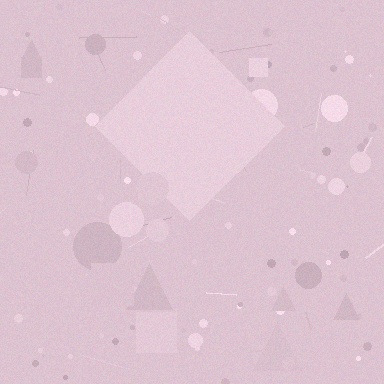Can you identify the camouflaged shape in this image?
The camouflaged shape is a diamond.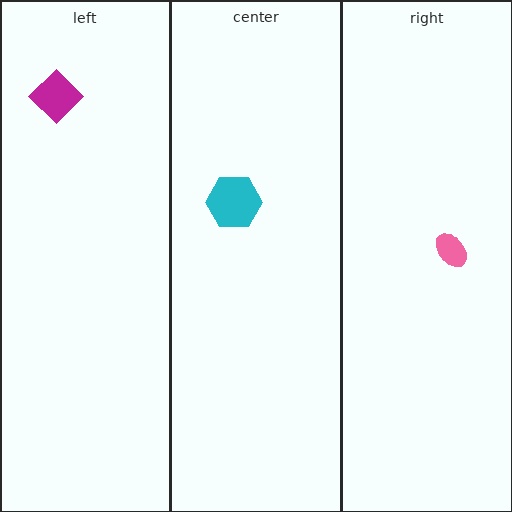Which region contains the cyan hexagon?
The center region.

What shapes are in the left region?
The magenta diamond.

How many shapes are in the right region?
1.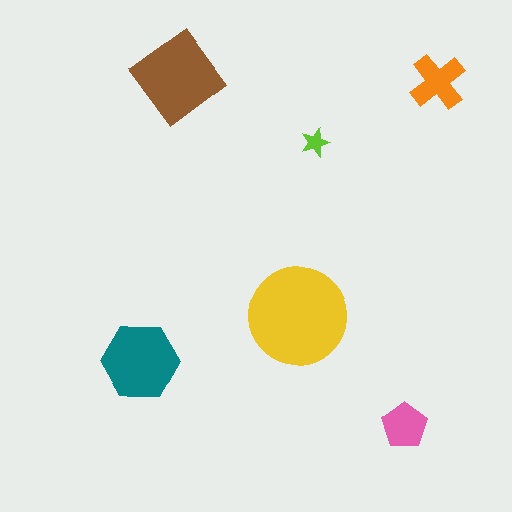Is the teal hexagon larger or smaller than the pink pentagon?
Larger.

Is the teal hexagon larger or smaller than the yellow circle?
Smaller.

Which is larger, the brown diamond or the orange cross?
The brown diamond.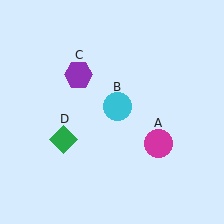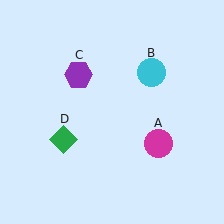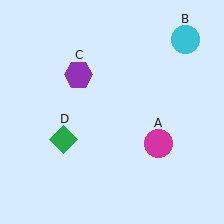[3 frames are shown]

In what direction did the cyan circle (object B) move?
The cyan circle (object B) moved up and to the right.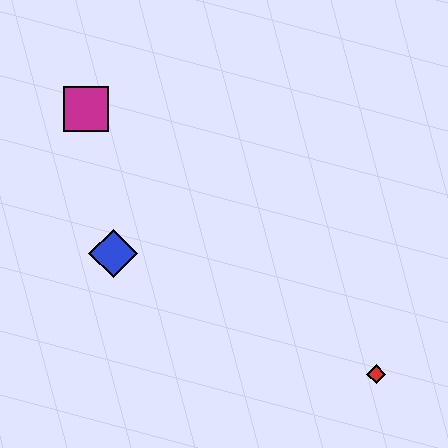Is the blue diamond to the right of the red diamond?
No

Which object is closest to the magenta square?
The blue diamond is closest to the magenta square.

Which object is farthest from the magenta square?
The red diamond is farthest from the magenta square.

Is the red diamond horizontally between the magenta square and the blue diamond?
No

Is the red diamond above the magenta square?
No